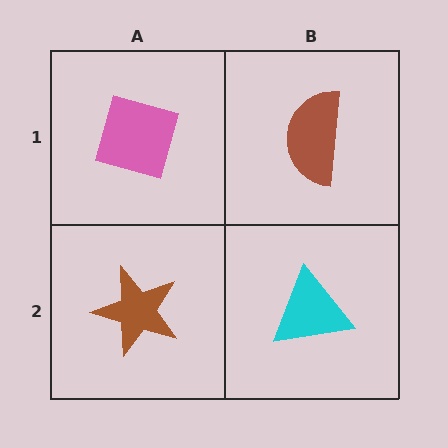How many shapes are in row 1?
2 shapes.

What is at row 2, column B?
A cyan triangle.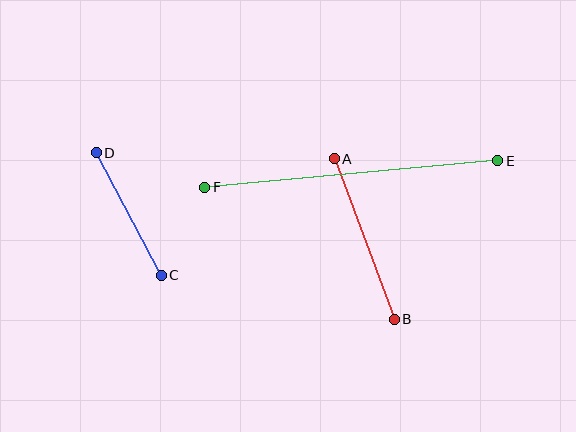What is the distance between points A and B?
The distance is approximately 171 pixels.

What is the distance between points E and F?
The distance is approximately 294 pixels.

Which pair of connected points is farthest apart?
Points E and F are farthest apart.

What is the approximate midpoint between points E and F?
The midpoint is at approximately (351, 174) pixels.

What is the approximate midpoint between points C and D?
The midpoint is at approximately (129, 214) pixels.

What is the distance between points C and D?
The distance is approximately 138 pixels.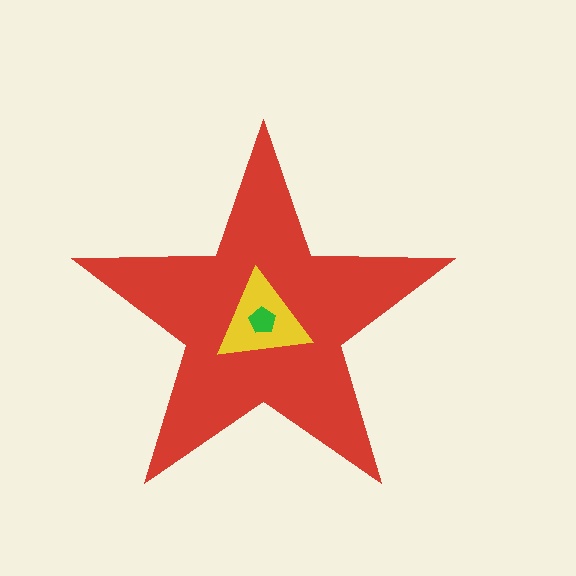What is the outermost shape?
The red star.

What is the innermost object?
The green pentagon.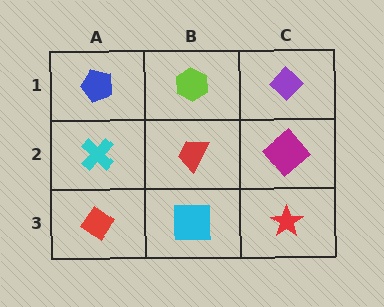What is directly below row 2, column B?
A cyan square.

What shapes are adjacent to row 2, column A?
A blue pentagon (row 1, column A), a red diamond (row 3, column A), a red trapezoid (row 2, column B).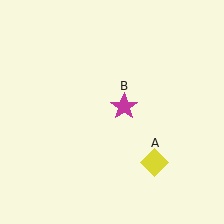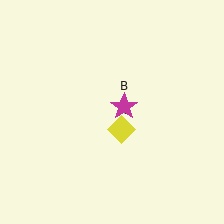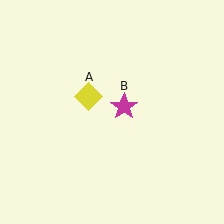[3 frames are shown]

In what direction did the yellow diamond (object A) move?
The yellow diamond (object A) moved up and to the left.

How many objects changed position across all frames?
1 object changed position: yellow diamond (object A).